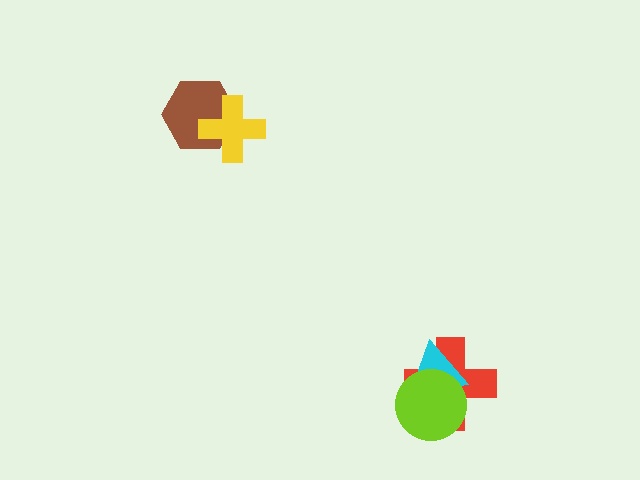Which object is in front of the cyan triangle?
The lime circle is in front of the cyan triangle.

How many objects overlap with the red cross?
2 objects overlap with the red cross.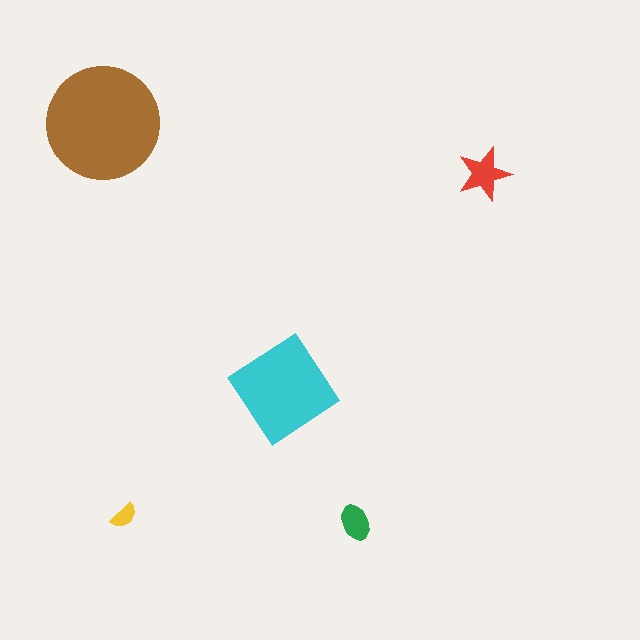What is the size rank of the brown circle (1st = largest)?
1st.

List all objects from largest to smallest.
The brown circle, the cyan diamond, the red star, the green ellipse, the yellow semicircle.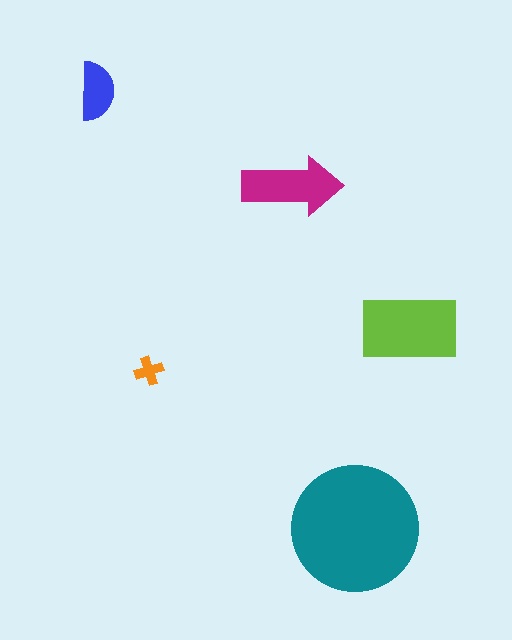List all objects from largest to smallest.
The teal circle, the lime rectangle, the magenta arrow, the blue semicircle, the orange cross.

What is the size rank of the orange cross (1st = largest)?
5th.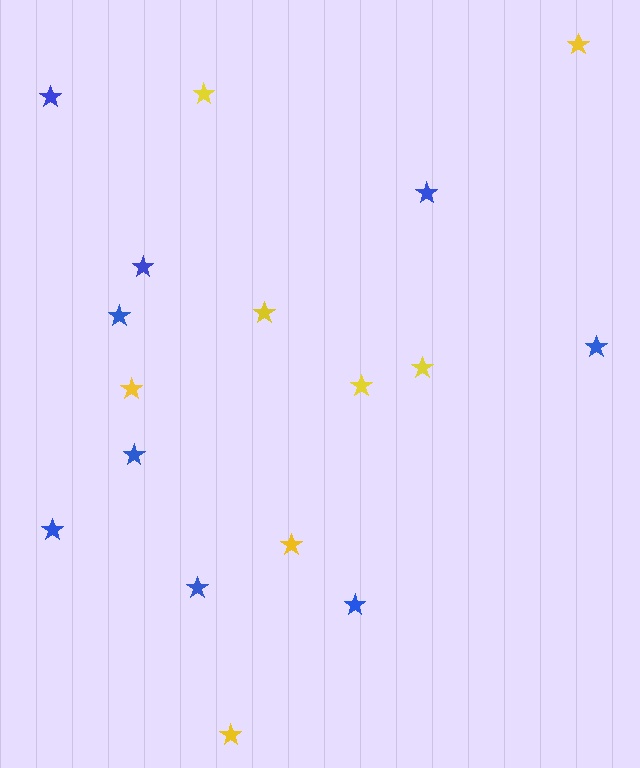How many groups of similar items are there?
There are 2 groups: one group of blue stars (9) and one group of yellow stars (8).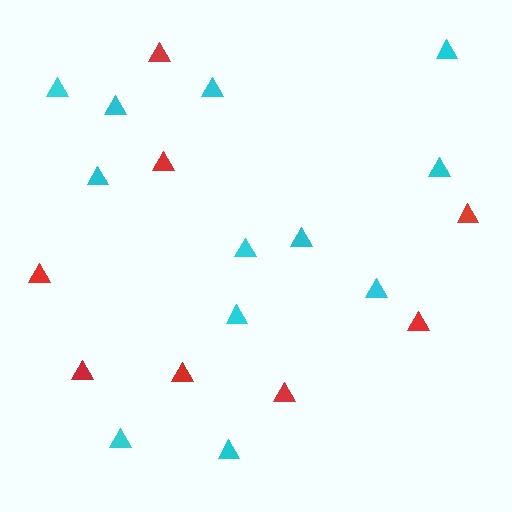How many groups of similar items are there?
There are 2 groups: one group of red triangles (8) and one group of cyan triangles (12).